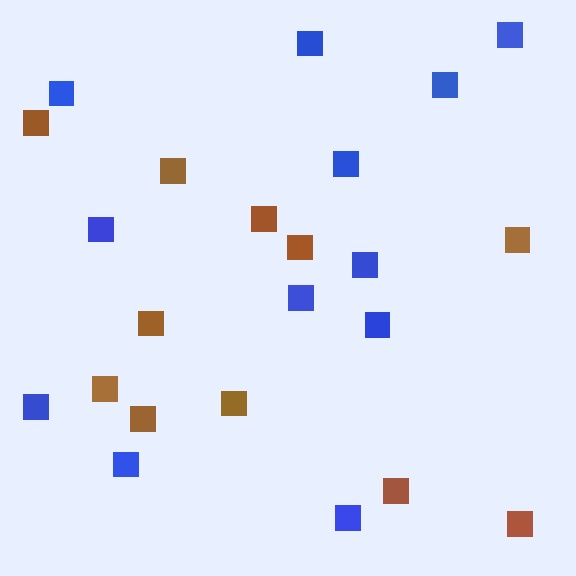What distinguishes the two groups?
There are 2 groups: one group of brown squares (11) and one group of blue squares (12).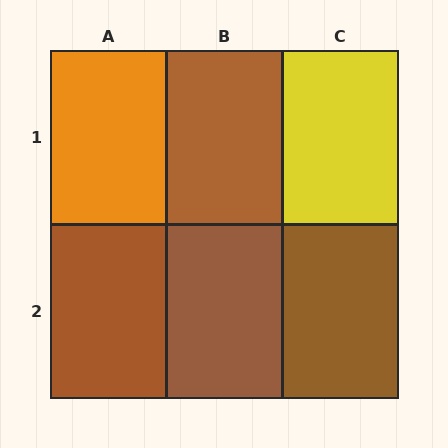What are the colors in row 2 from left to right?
Brown, brown, brown.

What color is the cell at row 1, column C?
Yellow.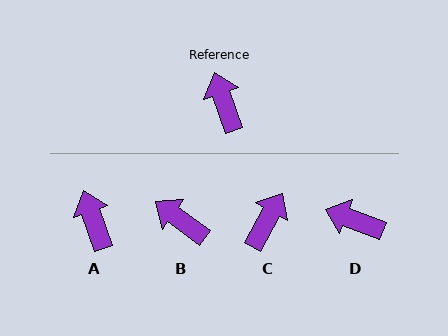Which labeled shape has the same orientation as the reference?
A.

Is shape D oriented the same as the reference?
No, it is off by about 50 degrees.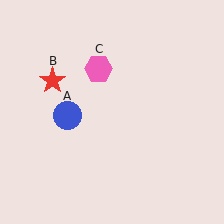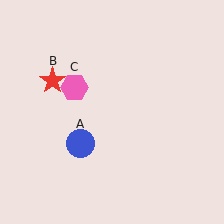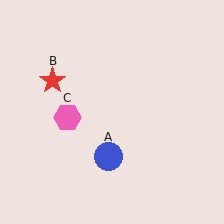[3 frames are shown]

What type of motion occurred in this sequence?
The blue circle (object A), pink hexagon (object C) rotated counterclockwise around the center of the scene.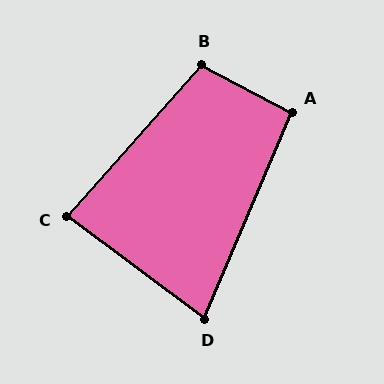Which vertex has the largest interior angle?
B, at approximately 104 degrees.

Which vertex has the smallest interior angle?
D, at approximately 76 degrees.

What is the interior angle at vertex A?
Approximately 95 degrees (obtuse).